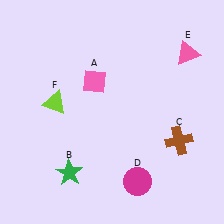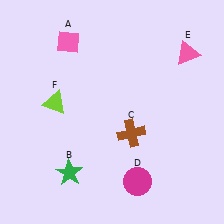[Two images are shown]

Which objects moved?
The objects that moved are: the pink diamond (A), the brown cross (C).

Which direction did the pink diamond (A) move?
The pink diamond (A) moved up.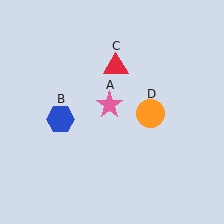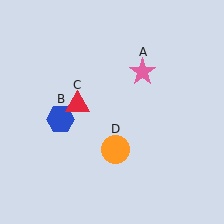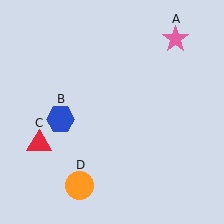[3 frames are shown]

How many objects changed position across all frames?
3 objects changed position: pink star (object A), red triangle (object C), orange circle (object D).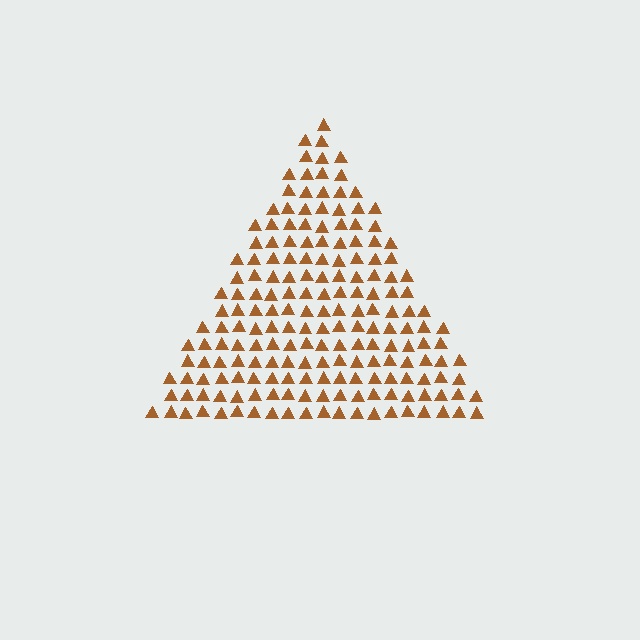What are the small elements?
The small elements are triangles.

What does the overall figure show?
The overall figure shows a triangle.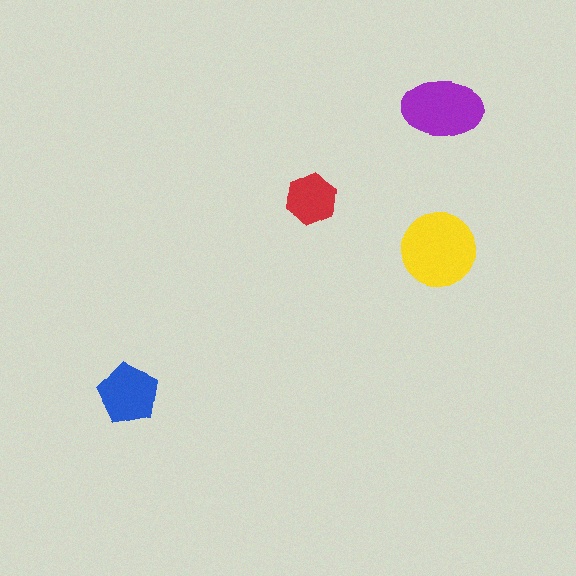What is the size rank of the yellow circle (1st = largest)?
1st.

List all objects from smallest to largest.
The red hexagon, the blue pentagon, the purple ellipse, the yellow circle.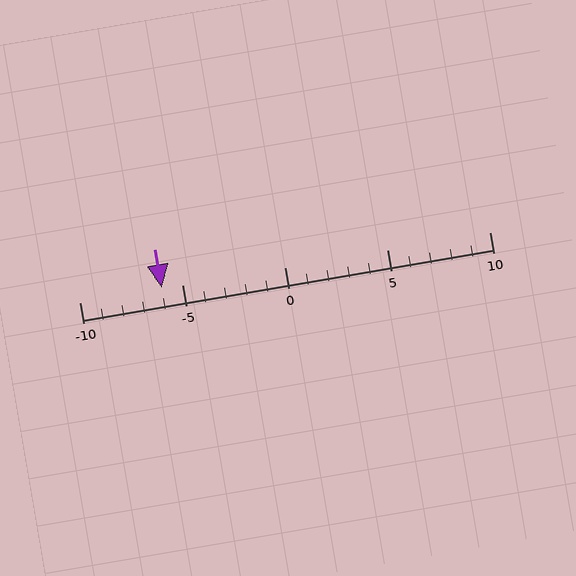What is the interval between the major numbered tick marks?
The major tick marks are spaced 5 units apart.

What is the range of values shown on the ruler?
The ruler shows values from -10 to 10.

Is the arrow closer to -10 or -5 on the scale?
The arrow is closer to -5.